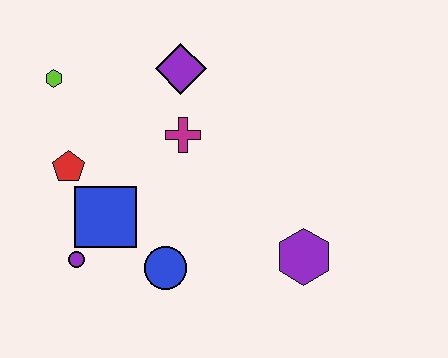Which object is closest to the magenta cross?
The purple diamond is closest to the magenta cross.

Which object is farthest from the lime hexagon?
The purple hexagon is farthest from the lime hexagon.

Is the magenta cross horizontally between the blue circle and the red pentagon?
No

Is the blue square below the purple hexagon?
No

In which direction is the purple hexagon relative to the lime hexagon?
The purple hexagon is to the right of the lime hexagon.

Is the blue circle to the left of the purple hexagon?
Yes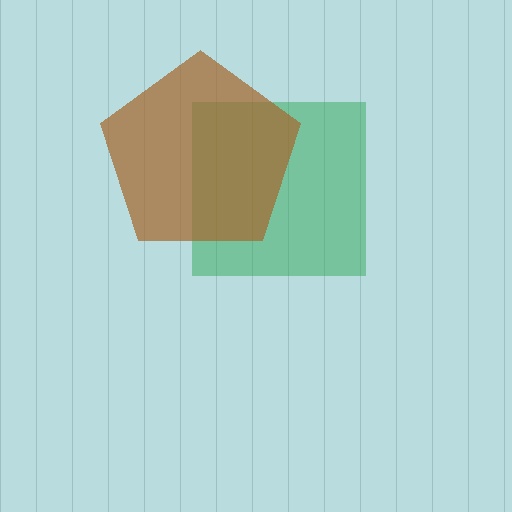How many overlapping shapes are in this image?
There are 2 overlapping shapes in the image.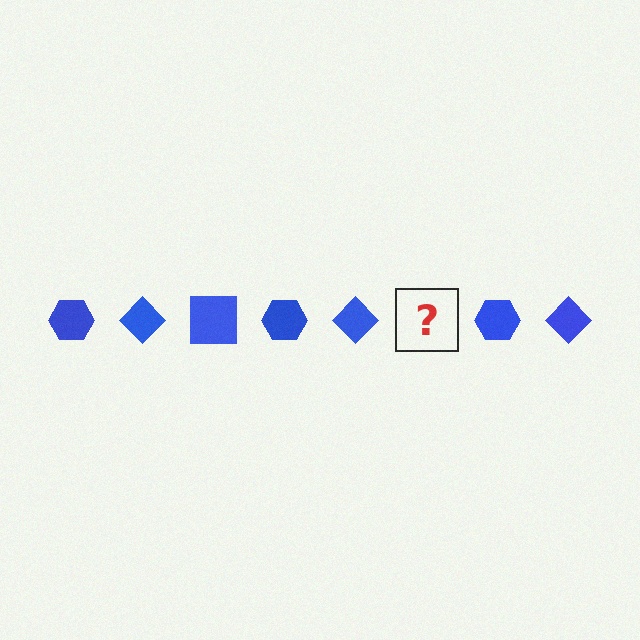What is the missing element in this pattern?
The missing element is a blue square.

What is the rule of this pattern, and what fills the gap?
The rule is that the pattern cycles through hexagon, diamond, square shapes in blue. The gap should be filled with a blue square.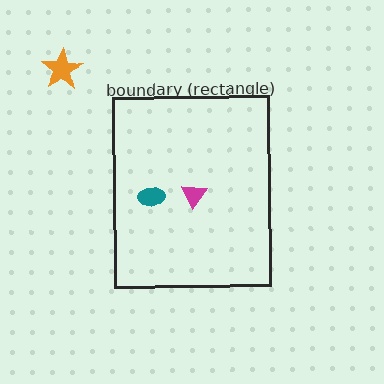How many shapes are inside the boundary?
2 inside, 1 outside.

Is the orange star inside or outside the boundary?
Outside.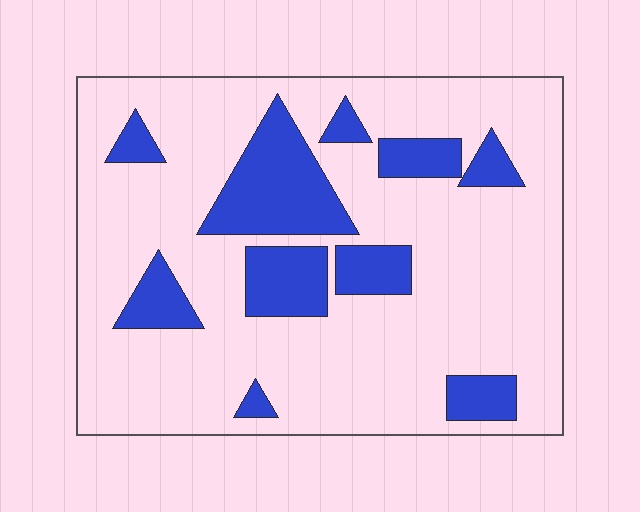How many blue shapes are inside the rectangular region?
10.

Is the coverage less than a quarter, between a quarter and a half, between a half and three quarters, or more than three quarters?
Less than a quarter.